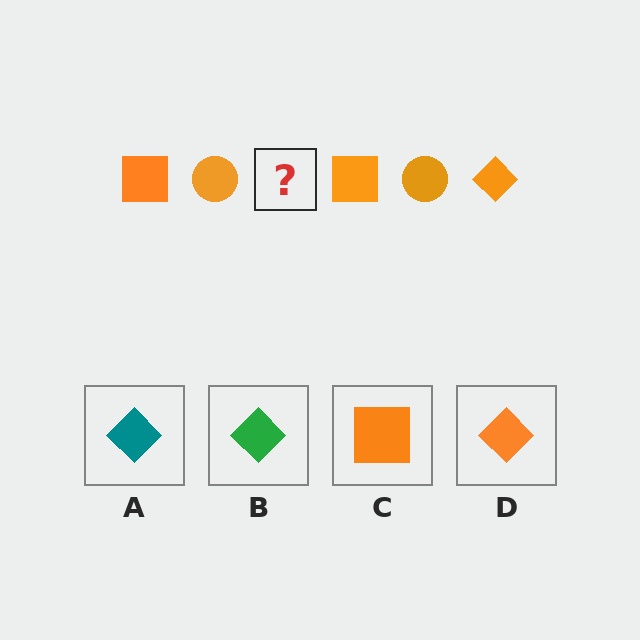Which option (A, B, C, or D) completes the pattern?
D.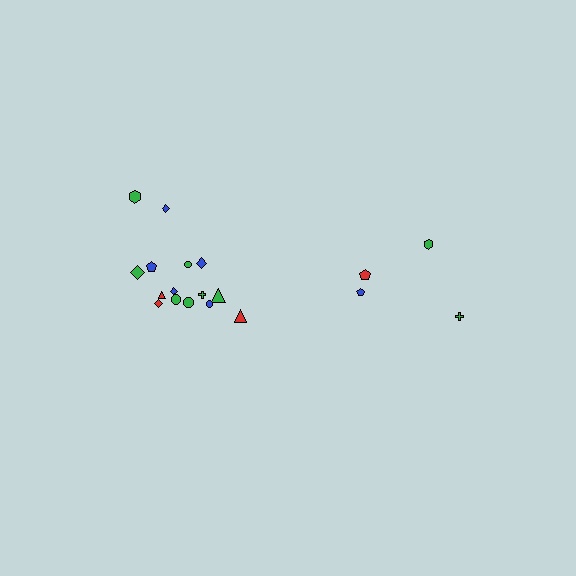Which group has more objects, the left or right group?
The left group.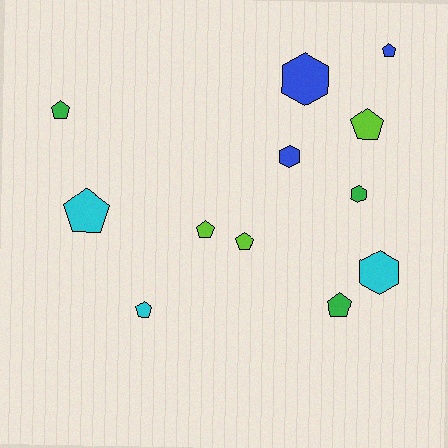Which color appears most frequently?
Blue, with 3 objects.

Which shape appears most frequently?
Pentagon, with 8 objects.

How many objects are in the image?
There are 12 objects.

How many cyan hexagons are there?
There is 1 cyan hexagon.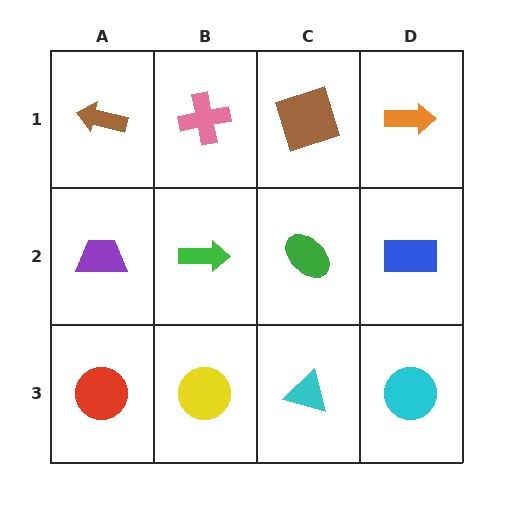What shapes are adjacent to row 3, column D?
A blue rectangle (row 2, column D), a cyan triangle (row 3, column C).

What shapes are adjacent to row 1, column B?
A green arrow (row 2, column B), a brown arrow (row 1, column A), a brown square (row 1, column C).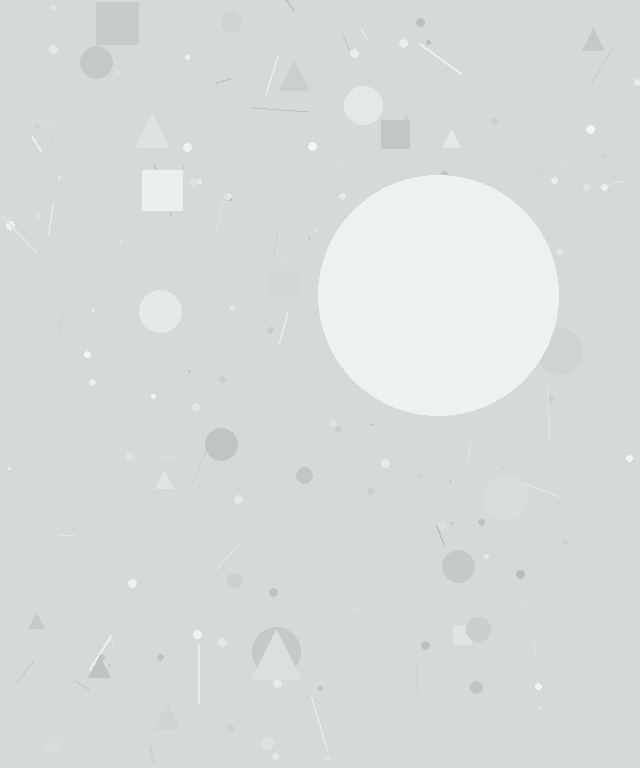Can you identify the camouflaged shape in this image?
The camouflaged shape is a circle.